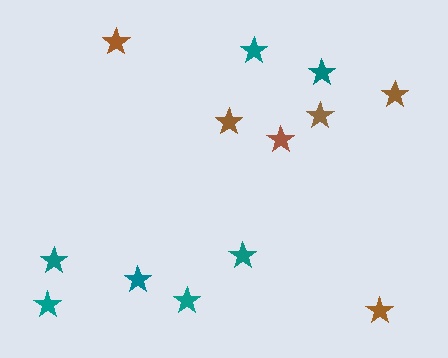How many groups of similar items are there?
There are 2 groups: one group of brown stars (6) and one group of teal stars (7).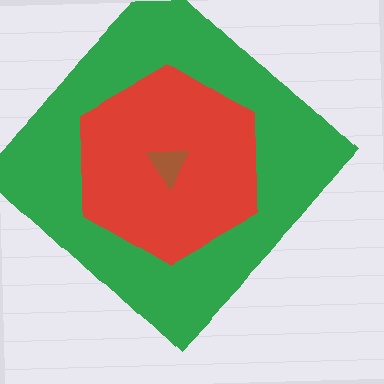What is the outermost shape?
The green diamond.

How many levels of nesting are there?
3.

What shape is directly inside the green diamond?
The red hexagon.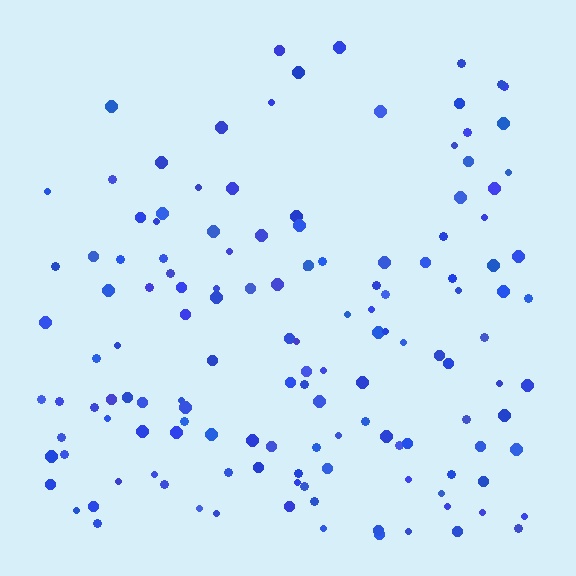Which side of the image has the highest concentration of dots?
The bottom.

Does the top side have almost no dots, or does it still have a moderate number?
Still a moderate number, just noticeably fewer than the bottom.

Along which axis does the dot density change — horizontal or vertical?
Vertical.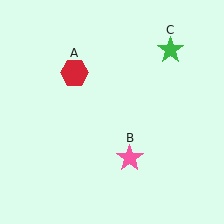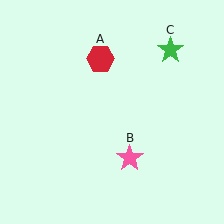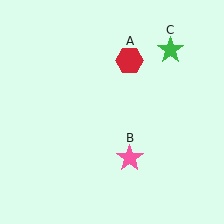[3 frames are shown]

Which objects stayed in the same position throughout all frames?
Pink star (object B) and green star (object C) remained stationary.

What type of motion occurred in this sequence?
The red hexagon (object A) rotated clockwise around the center of the scene.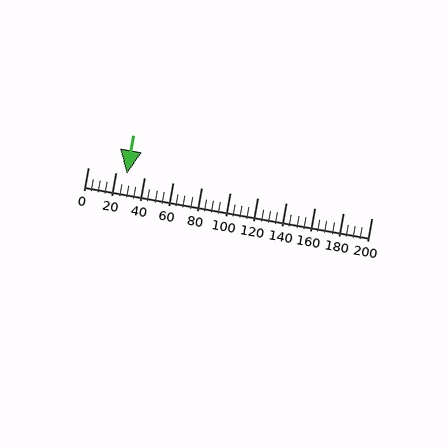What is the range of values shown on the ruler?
The ruler shows values from 0 to 200.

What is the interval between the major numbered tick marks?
The major tick marks are spaced 20 units apart.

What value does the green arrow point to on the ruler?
The green arrow points to approximately 28.